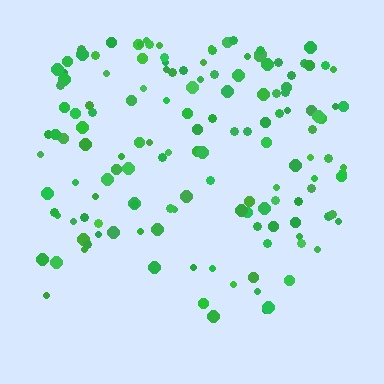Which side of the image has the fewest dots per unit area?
The bottom.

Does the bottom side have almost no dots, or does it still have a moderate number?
Still a moderate number, just noticeably fewer than the top.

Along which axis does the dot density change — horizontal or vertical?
Vertical.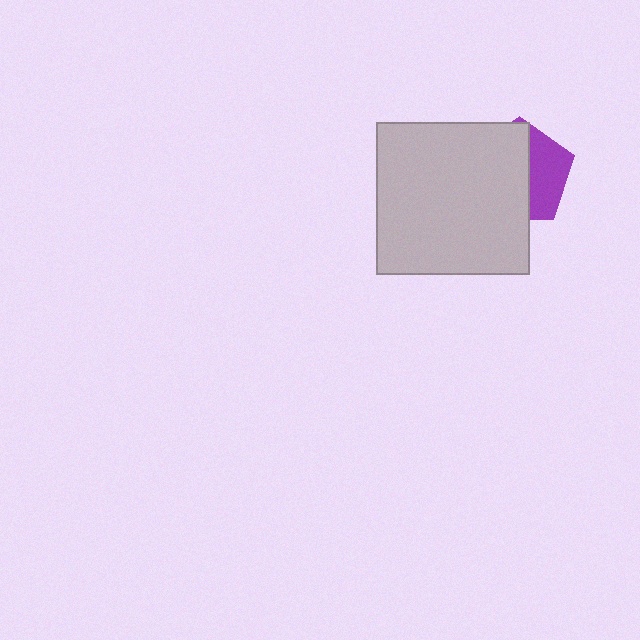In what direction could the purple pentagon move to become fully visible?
The purple pentagon could move right. That would shift it out from behind the light gray square entirely.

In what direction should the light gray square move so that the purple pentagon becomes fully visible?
The light gray square should move left. That is the shortest direction to clear the overlap and leave the purple pentagon fully visible.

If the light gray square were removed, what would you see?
You would see the complete purple pentagon.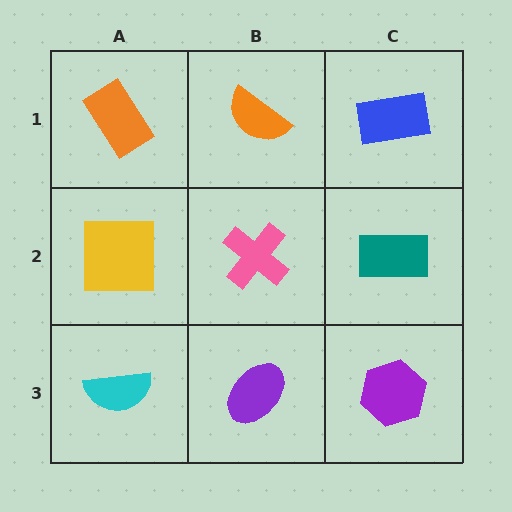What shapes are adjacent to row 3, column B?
A pink cross (row 2, column B), a cyan semicircle (row 3, column A), a purple hexagon (row 3, column C).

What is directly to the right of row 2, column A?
A pink cross.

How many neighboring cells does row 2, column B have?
4.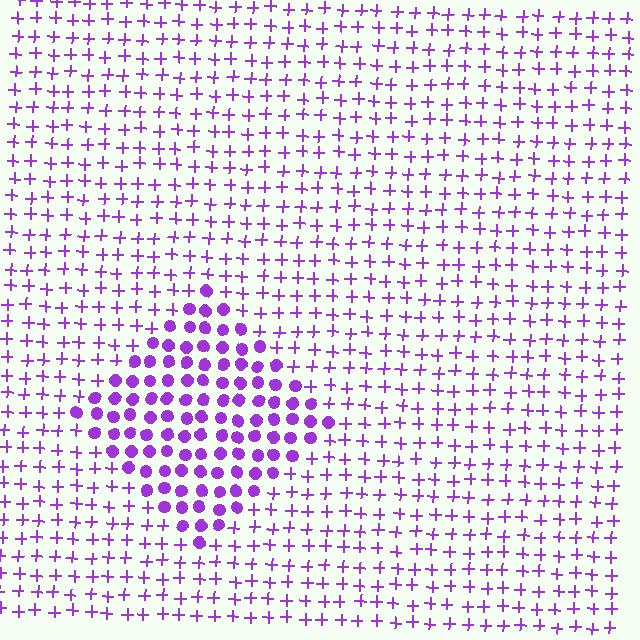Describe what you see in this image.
The image is filled with small purple elements arranged in a uniform grid. A diamond-shaped region contains circles, while the surrounding area contains plus signs. The boundary is defined purely by the change in element shape.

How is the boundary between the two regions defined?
The boundary is defined by a change in element shape: circles inside vs. plus signs outside. All elements share the same color and spacing.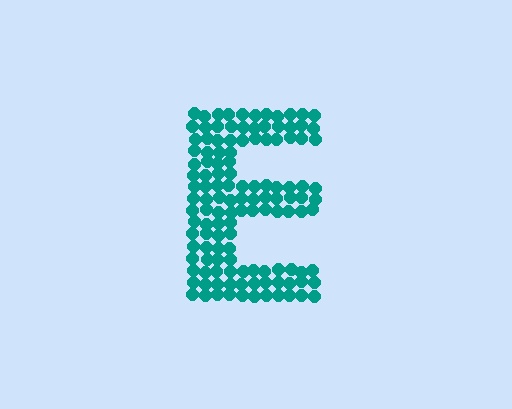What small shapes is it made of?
It is made of small circles.